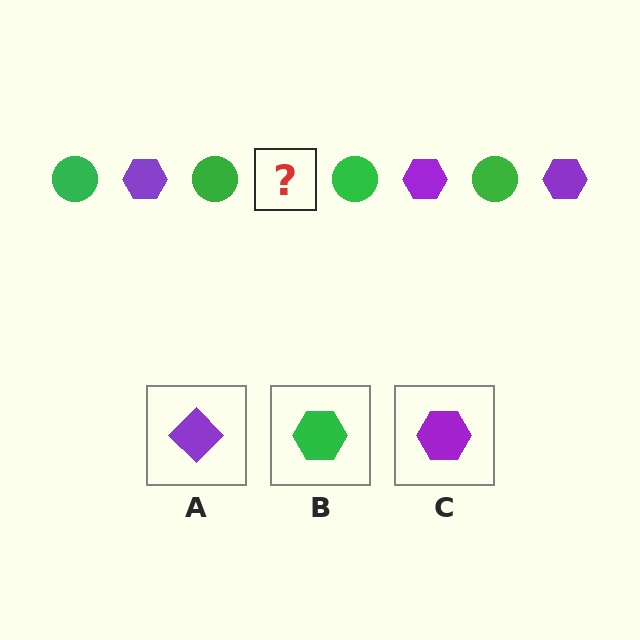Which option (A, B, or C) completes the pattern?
C.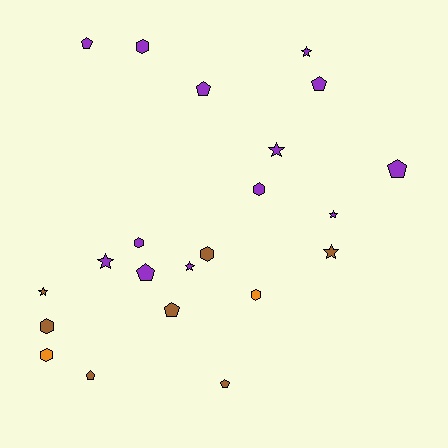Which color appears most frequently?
Purple, with 13 objects.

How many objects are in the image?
There are 22 objects.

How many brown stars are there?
There are 2 brown stars.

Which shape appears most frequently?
Pentagon, with 8 objects.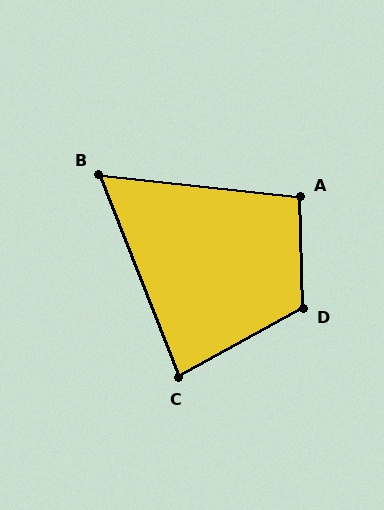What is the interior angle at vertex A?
Approximately 97 degrees (obtuse).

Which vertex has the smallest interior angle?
B, at approximately 62 degrees.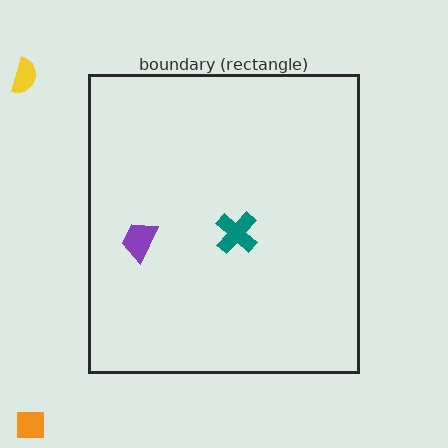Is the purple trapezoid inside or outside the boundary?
Inside.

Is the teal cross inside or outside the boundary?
Inside.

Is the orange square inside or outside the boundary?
Outside.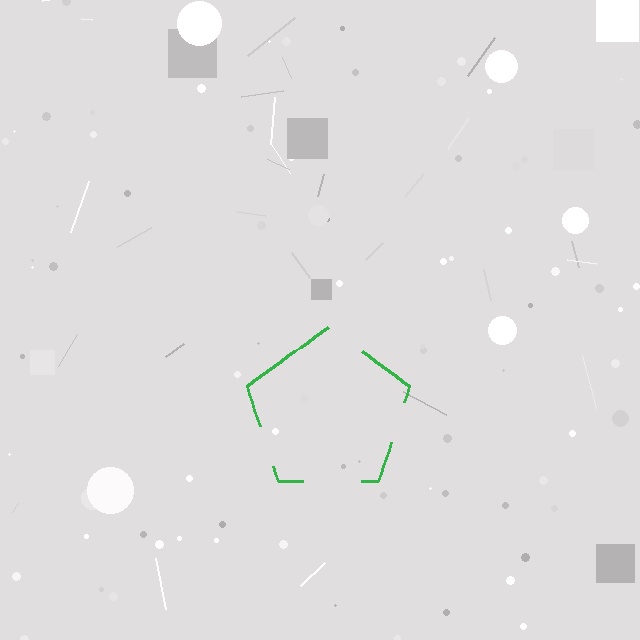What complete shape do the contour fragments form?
The contour fragments form a pentagon.